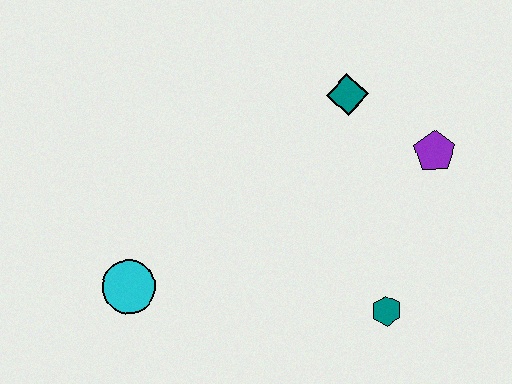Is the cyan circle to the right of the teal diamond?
No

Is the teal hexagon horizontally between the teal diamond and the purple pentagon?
Yes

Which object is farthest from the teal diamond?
The cyan circle is farthest from the teal diamond.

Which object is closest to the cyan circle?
The teal hexagon is closest to the cyan circle.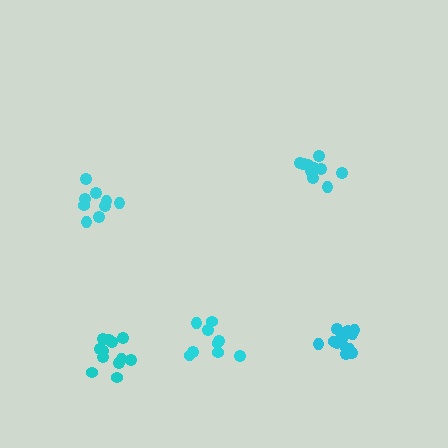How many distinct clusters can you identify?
There are 5 distinct clusters.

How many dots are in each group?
Group 1: 9 dots, Group 2: 9 dots, Group 3: 13 dots, Group 4: 12 dots, Group 5: 10 dots (53 total).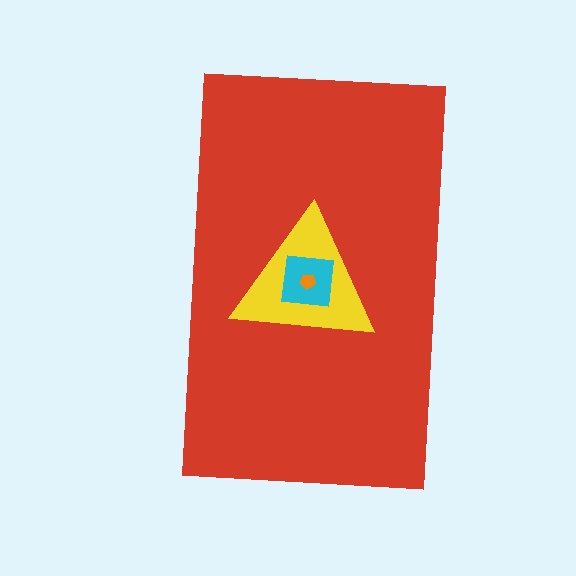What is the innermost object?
The orange pentagon.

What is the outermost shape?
The red rectangle.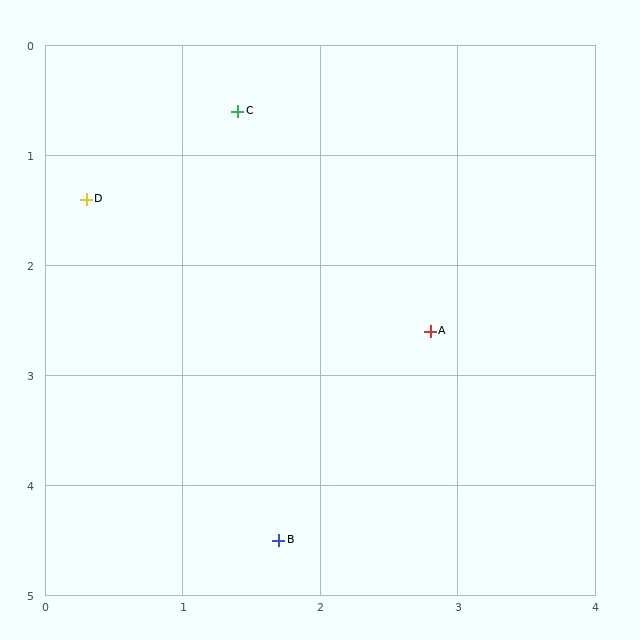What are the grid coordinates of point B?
Point B is at approximately (1.7, 4.5).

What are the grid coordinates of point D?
Point D is at approximately (0.3, 1.4).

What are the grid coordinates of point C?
Point C is at approximately (1.4, 0.6).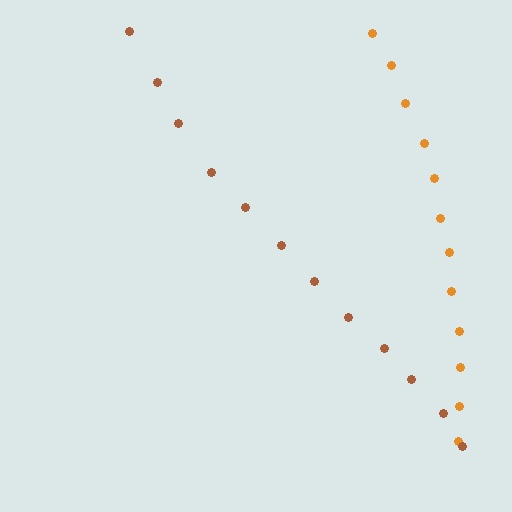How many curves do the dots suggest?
There are 2 distinct paths.